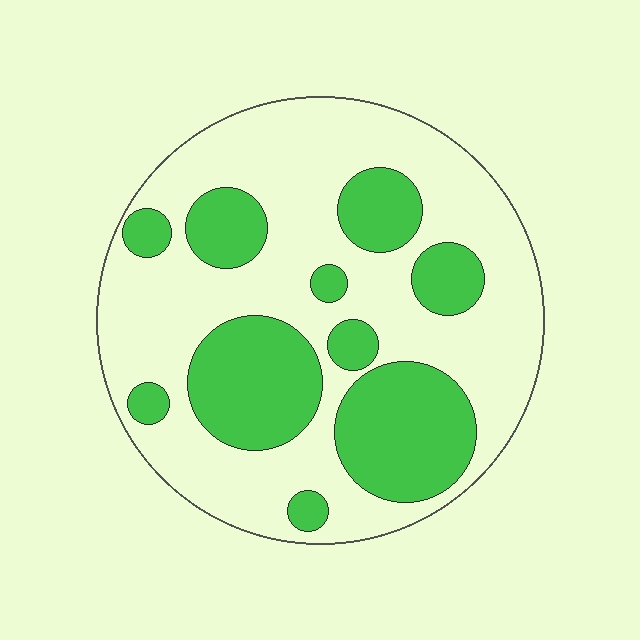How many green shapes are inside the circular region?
10.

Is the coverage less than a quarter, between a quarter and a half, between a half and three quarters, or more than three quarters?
Between a quarter and a half.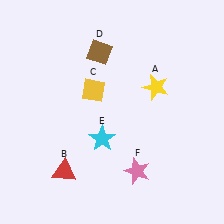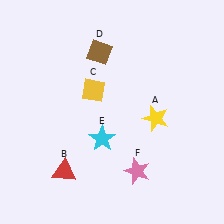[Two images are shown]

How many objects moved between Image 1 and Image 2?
1 object moved between the two images.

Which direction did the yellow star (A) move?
The yellow star (A) moved down.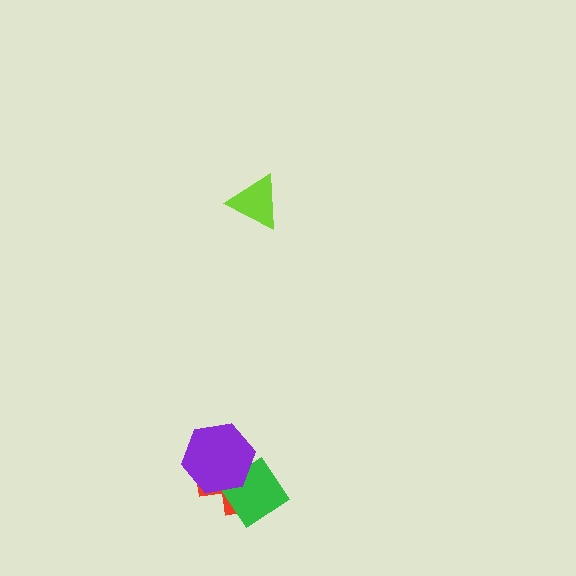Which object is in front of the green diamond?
The purple hexagon is in front of the green diamond.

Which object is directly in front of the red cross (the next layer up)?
The green diamond is directly in front of the red cross.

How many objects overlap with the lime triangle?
0 objects overlap with the lime triangle.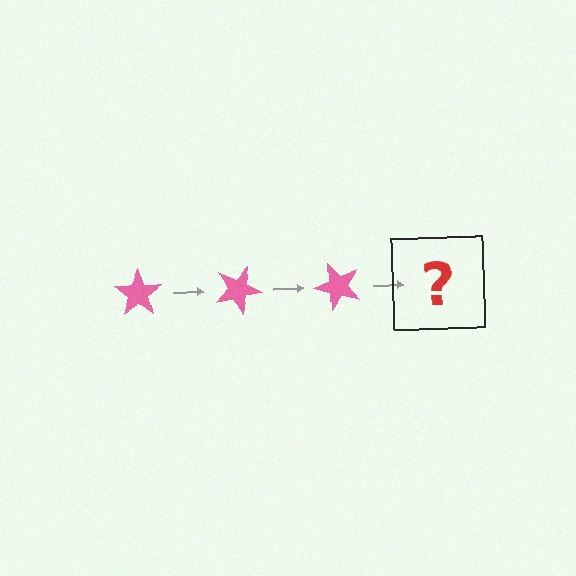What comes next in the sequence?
The next element should be a pink star rotated 75 degrees.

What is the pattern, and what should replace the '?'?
The pattern is that the star rotates 25 degrees each step. The '?' should be a pink star rotated 75 degrees.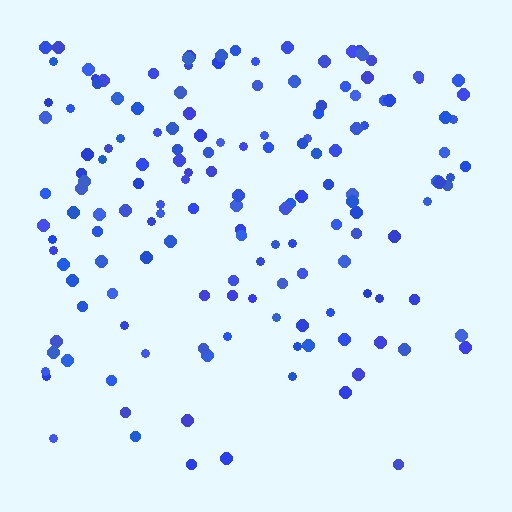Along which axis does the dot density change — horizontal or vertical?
Vertical.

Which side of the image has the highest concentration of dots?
The top.